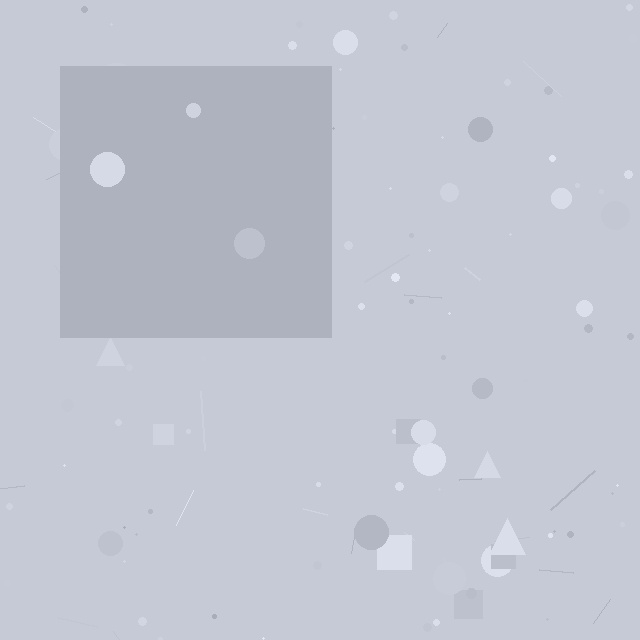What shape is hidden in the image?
A square is hidden in the image.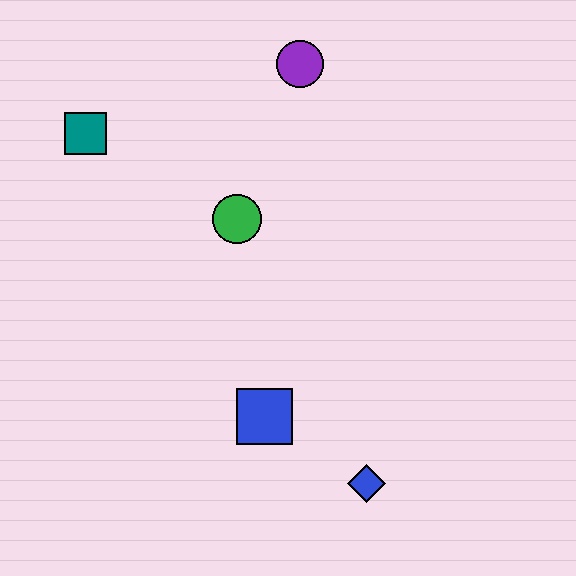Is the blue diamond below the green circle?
Yes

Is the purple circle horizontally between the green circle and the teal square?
No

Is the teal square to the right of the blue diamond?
No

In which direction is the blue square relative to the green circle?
The blue square is below the green circle.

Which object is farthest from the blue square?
The purple circle is farthest from the blue square.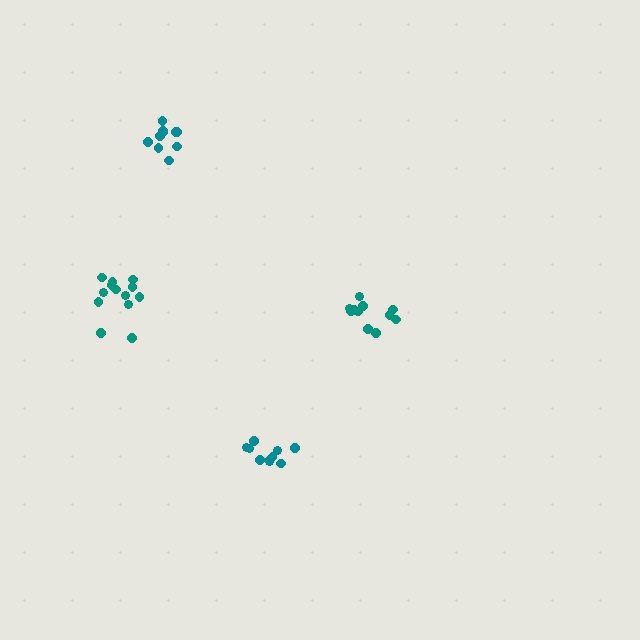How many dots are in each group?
Group 1: 13 dots, Group 2: 10 dots, Group 3: 10 dots, Group 4: 11 dots (44 total).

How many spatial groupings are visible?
There are 4 spatial groupings.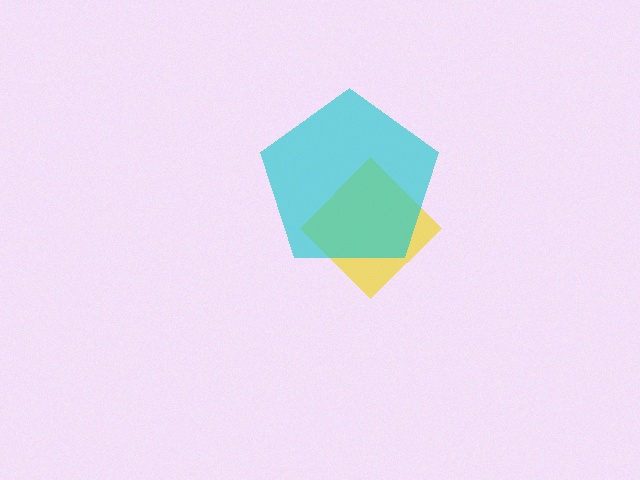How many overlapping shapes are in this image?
There are 2 overlapping shapes in the image.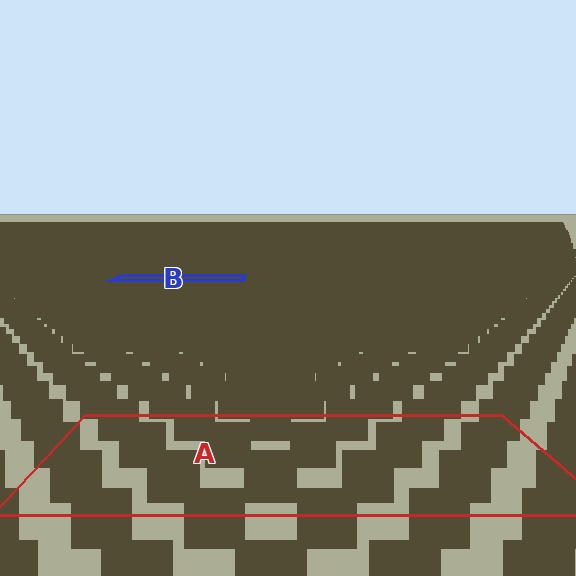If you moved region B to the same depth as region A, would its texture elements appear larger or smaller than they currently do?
They would appear larger. At a closer depth, the same texture elements are projected at a bigger on-screen size.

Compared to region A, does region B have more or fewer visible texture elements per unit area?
Region B has more texture elements per unit area — they are packed more densely because it is farther away.